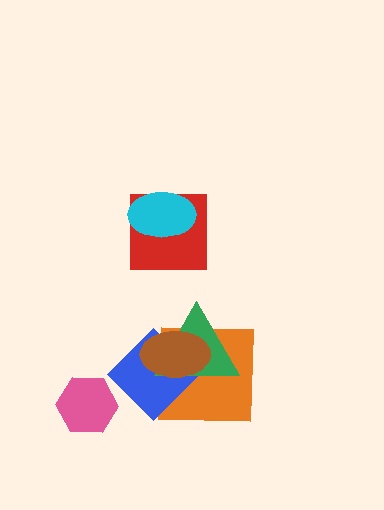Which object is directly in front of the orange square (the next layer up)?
The blue diamond is directly in front of the orange square.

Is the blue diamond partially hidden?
Yes, it is partially covered by another shape.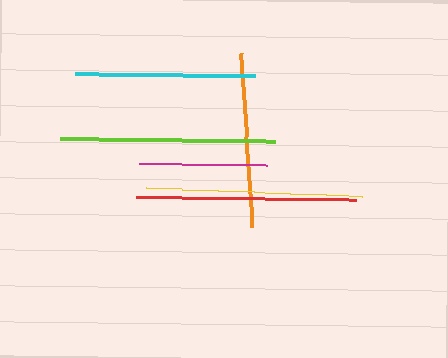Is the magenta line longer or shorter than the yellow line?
The yellow line is longer than the magenta line.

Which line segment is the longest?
The red line is the longest at approximately 220 pixels.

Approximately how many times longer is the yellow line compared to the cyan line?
The yellow line is approximately 1.2 times the length of the cyan line.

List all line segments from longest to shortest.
From longest to shortest: red, yellow, lime, cyan, orange, magenta.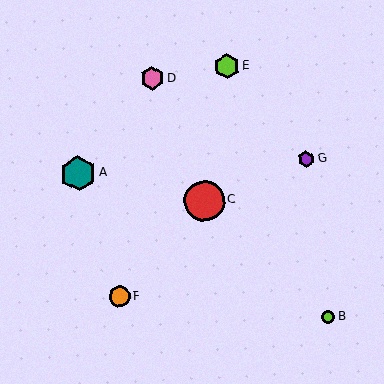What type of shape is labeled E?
Shape E is a lime hexagon.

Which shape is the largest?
The red circle (labeled C) is the largest.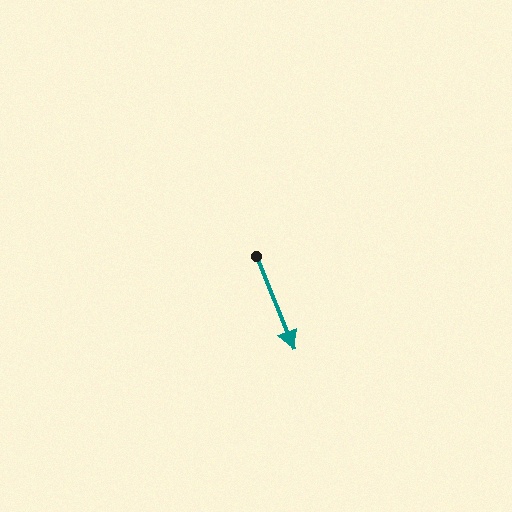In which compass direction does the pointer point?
South.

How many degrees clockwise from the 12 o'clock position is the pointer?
Approximately 158 degrees.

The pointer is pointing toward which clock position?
Roughly 5 o'clock.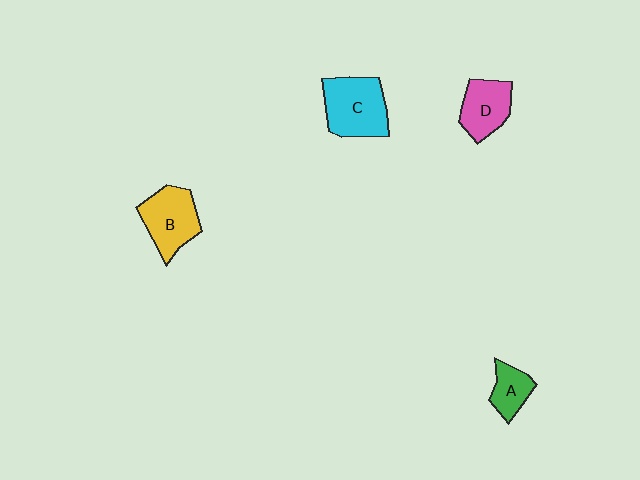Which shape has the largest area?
Shape C (cyan).